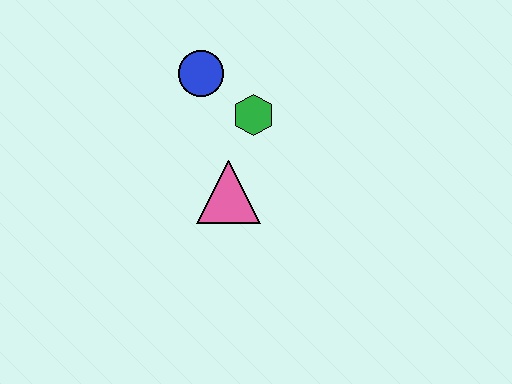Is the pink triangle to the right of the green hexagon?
No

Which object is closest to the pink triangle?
The green hexagon is closest to the pink triangle.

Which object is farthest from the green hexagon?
The pink triangle is farthest from the green hexagon.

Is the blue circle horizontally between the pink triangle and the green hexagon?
No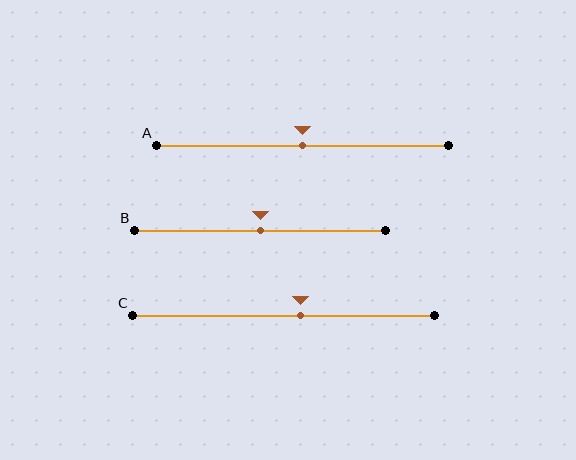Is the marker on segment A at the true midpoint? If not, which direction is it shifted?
Yes, the marker on segment A is at the true midpoint.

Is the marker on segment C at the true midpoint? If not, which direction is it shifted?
No, the marker on segment C is shifted to the right by about 5% of the segment length.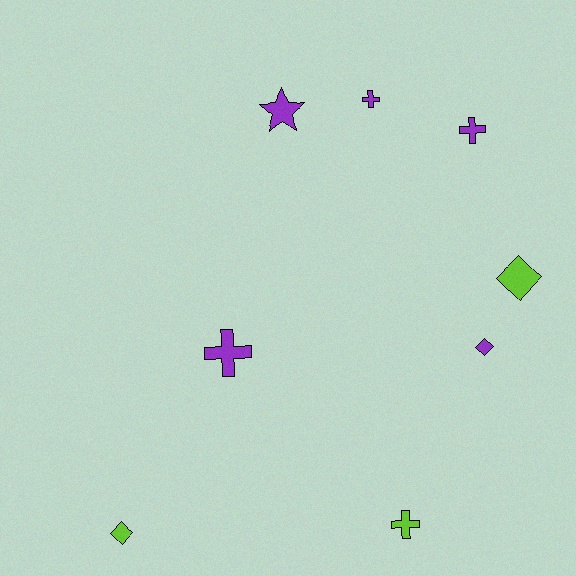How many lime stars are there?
There are no lime stars.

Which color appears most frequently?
Purple, with 5 objects.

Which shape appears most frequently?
Cross, with 4 objects.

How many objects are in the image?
There are 8 objects.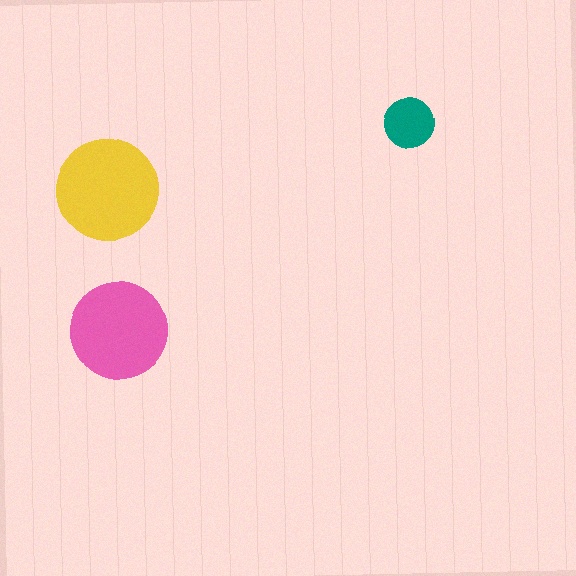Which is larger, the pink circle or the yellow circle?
The yellow one.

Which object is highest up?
The teal circle is topmost.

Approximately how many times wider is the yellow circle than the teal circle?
About 2 times wider.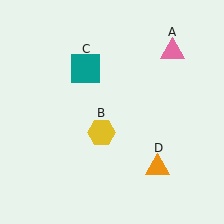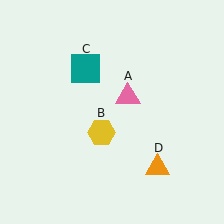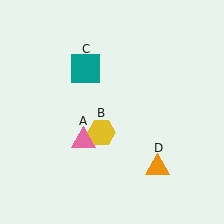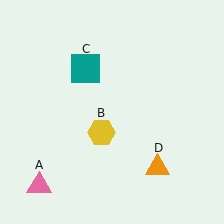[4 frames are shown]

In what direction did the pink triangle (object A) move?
The pink triangle (object A) moved down and to the left.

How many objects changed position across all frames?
1 object changed position: pink triangle (object A).